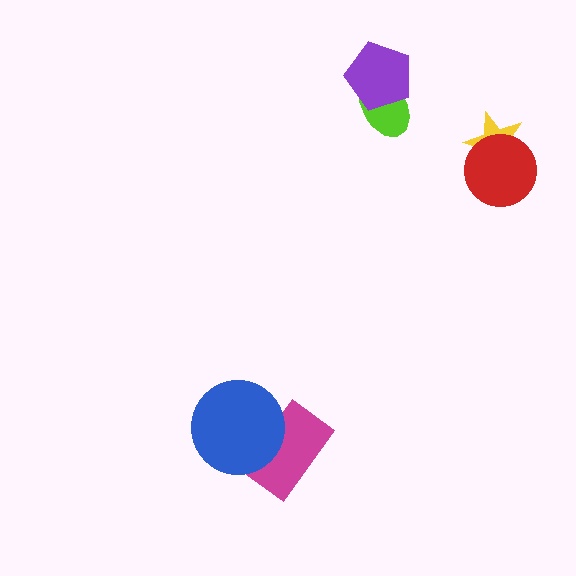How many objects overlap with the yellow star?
1 object overlaps with the yellow star.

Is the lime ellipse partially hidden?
Yes, it is partially covered by another shape.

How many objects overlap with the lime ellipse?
1 object overlaps with the lime ellipse.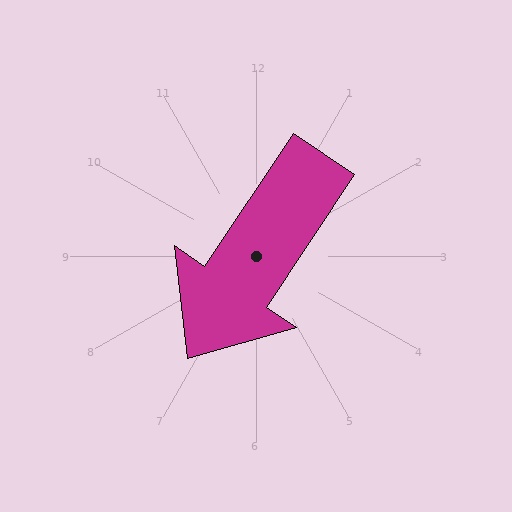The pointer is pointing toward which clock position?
Roughly 7 o'clock.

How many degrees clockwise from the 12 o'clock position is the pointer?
Approximately 214 degrees.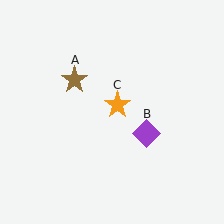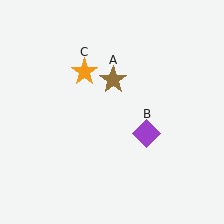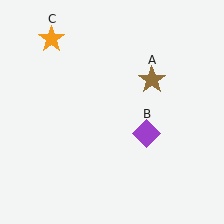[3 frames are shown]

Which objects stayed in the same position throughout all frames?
Purple diamond (object B) remained stationary.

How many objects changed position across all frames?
2 objects changed position: brown star (object A), orange star (object C).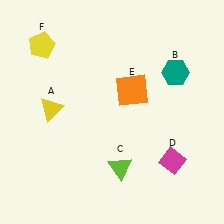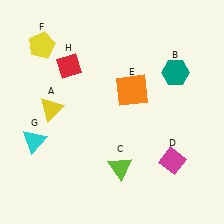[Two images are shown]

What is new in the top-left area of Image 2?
A red diamond (H) was added in the top-left area of Image 2.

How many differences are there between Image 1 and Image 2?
There are 2 differences between the two images.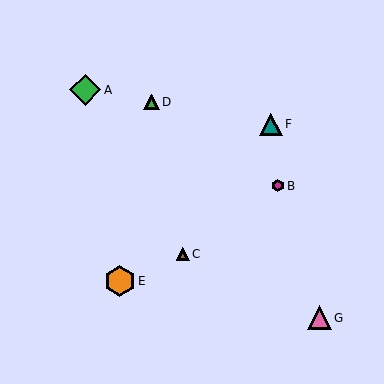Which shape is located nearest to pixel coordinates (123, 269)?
The orange hexagon (labeled E) at (120, 281) is nearest to that location.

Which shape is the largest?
The green diamond (labeled A) is the largest.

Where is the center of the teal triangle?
The center of the teal triangle is at (271, 124).